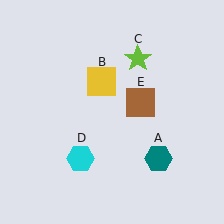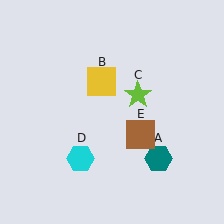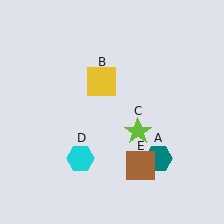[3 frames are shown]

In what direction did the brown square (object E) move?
The brown square (object E) moved down.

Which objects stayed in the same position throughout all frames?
Teal hexagon (object A) and yellow square (object B) and cyan hexagon (object D) remained stationary.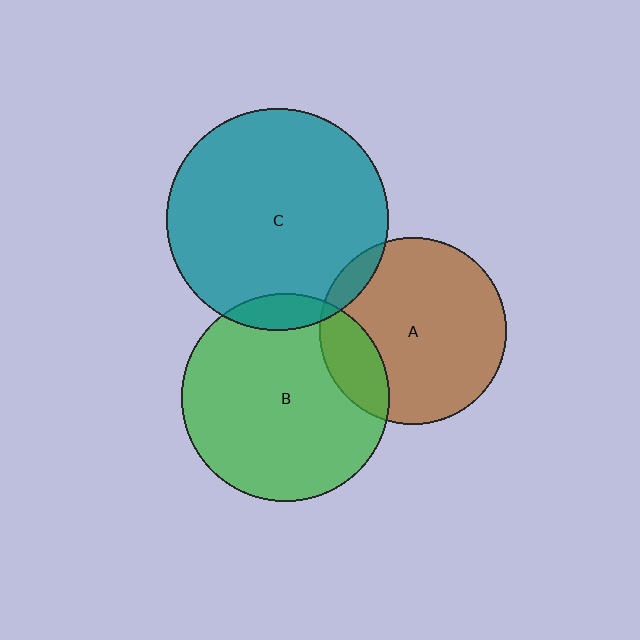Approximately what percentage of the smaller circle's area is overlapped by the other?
Approximately 20%.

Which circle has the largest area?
Circle C (teal).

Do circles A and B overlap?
Yes.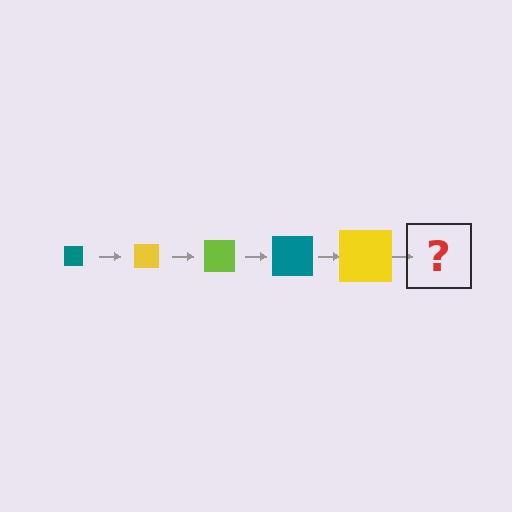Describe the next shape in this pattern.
It should be a lime square, larger than the previous one.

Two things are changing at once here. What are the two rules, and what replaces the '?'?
The two rules are that the square grows larger each step and the color cycles through teal, yellow, and lime. The '?' should be a lime square, larger than the previous one.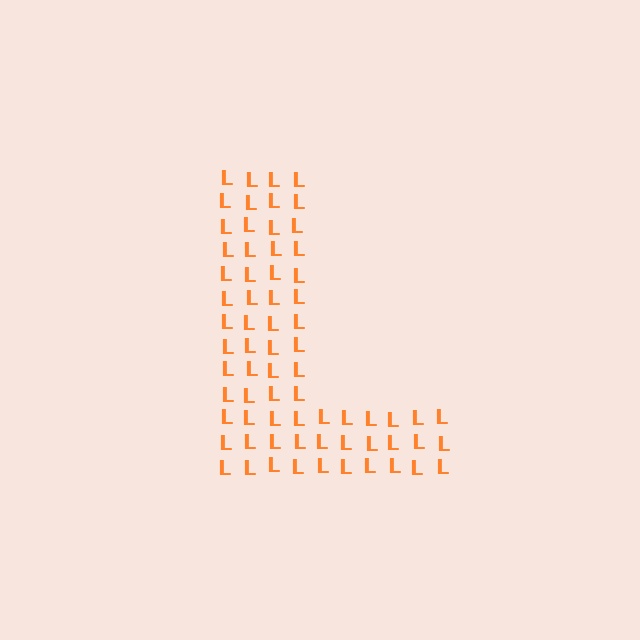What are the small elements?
The small elements are letter L's.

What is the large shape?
The large shape is the letter L.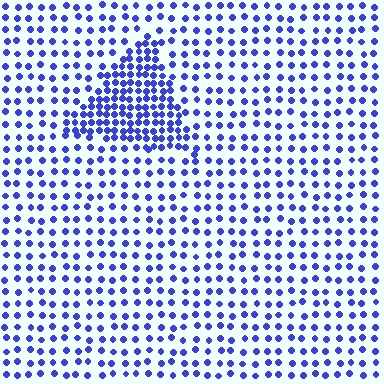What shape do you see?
I see a triangle.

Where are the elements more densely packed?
The elements are more densely packed inside the triangle boundary.